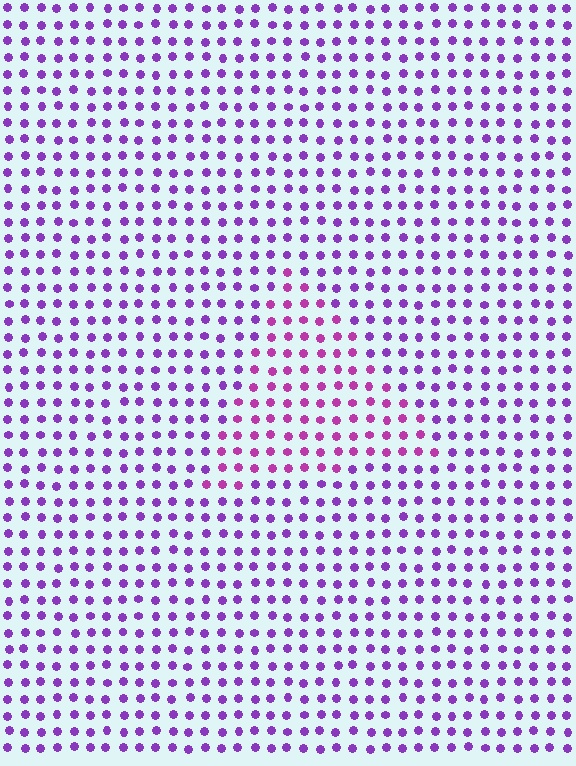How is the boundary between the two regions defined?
The boundary is defined purely by a slight shift in hue (about 31 degrees). Spacing, size, and orientation are identical on both sides.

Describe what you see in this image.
The image is filled with small purple elements in a uniform arrangement. A triangle-shaped region is visible where the elements are tinted to a slightly different hue, forming a subtle color boundary.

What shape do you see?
I see a triangle.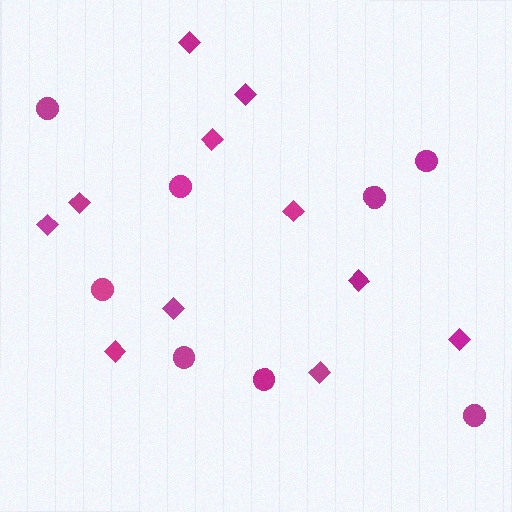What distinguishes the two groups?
There are 2 groups: one group of diamonds (11) and one group of circles (8).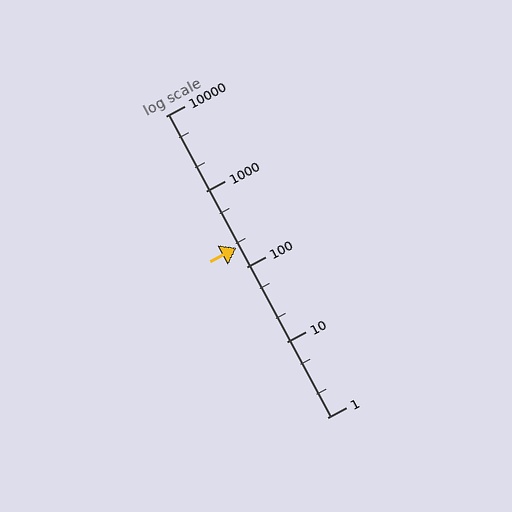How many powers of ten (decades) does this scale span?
The scale spans 4 decades, from 1 to 10000.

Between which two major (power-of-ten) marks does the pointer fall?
The pointer is between 100 and 1000.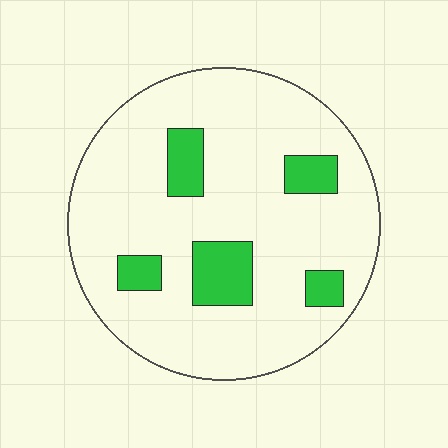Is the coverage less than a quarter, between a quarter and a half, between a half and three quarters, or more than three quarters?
Less than a quarter.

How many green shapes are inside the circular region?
5.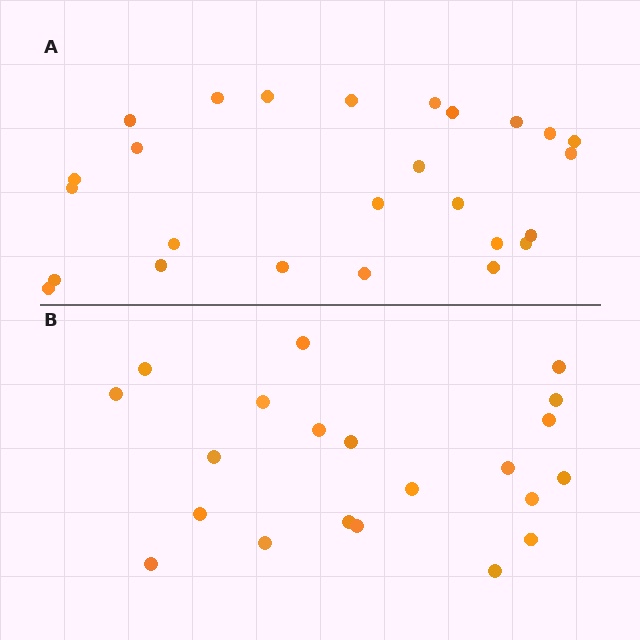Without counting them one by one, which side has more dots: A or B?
Region A (the top region) has more dots.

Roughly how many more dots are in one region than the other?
Region A has about 5 more dots than region B.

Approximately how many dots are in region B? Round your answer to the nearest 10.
About 20 dots. (The exact count is 21, which rounds to 20.)